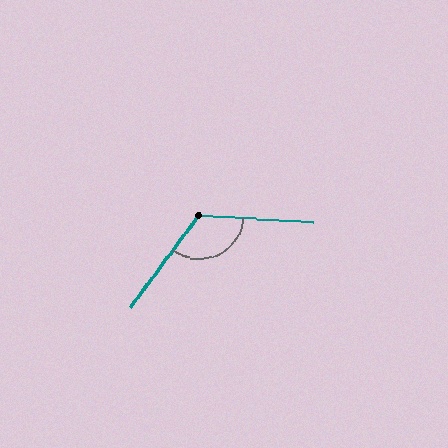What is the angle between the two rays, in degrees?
Approximately 123 degrees.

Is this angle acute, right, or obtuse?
It is obtuse.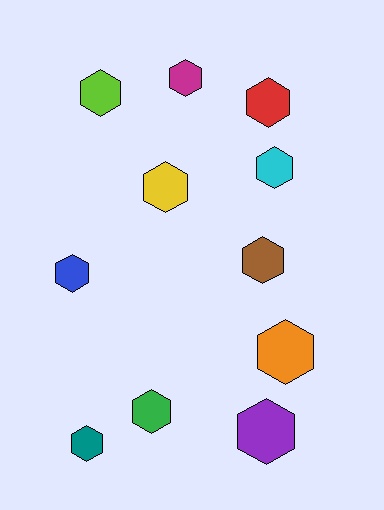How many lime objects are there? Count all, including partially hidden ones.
There is 1 lime object.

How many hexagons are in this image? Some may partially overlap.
There are 11 hexagons.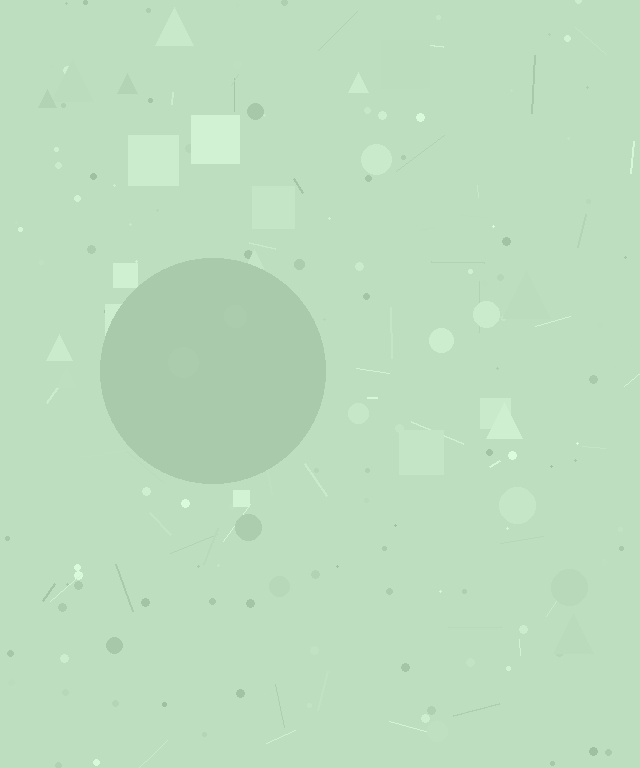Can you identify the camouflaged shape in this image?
The camouflaged shape is a circle.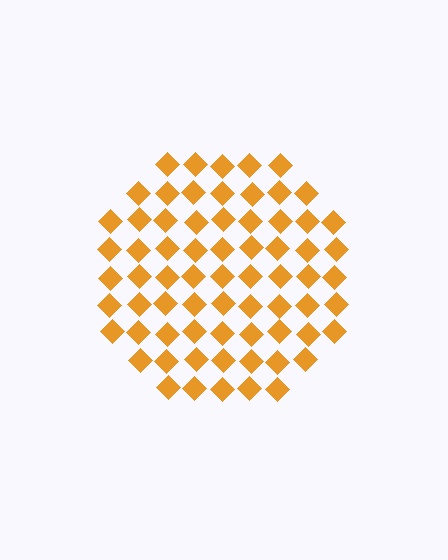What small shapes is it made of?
It is made of small diamonds.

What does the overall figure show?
The overall figure shows a circle.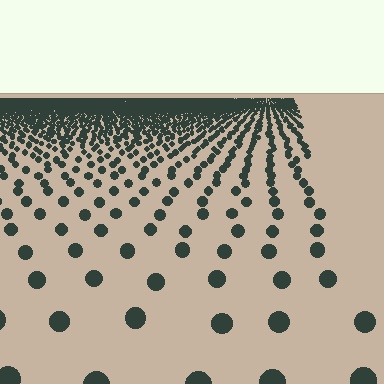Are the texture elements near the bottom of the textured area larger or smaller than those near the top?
Larger. Near the bottom, elements are closer to the viewer and appear at a bigger on-screen size.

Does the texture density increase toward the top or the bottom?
Density increases toward the top.